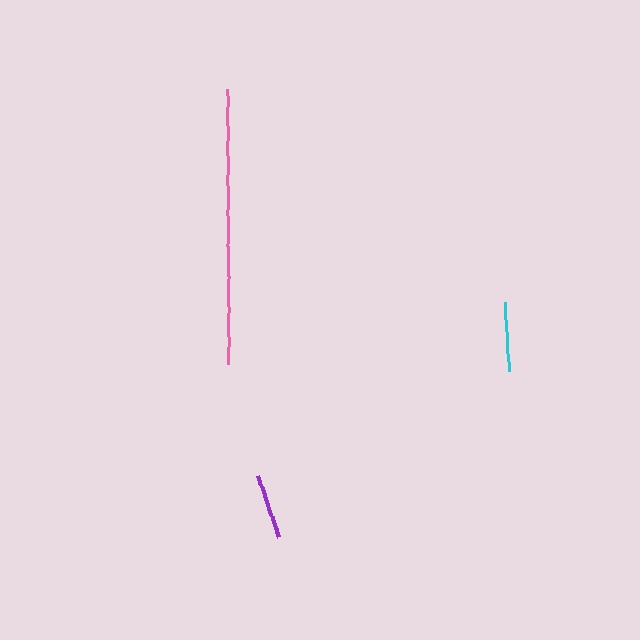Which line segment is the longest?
The pink line is the longest at approximately 275 pixels.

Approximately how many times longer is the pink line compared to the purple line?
The pink line is approximately 4.2 times the length of the purple line.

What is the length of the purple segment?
The purple segment is approximately 65 pixels long.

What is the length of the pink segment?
The pink segment is approximately 275 pixels long.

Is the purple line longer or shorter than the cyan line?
The cyan line is longer than the purple line.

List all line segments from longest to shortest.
From longest to shortest: pink, cyan, purple.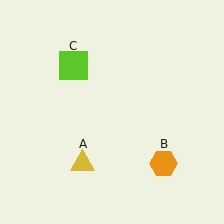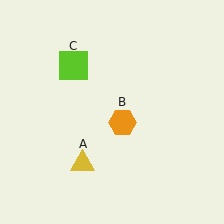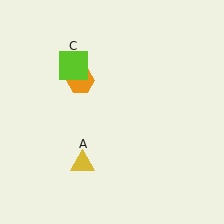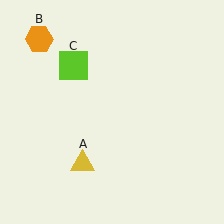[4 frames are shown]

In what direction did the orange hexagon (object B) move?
The orange hexagon (object B) moved up and to the left.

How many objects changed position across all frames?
1 object changed position: orange hexagon (object B).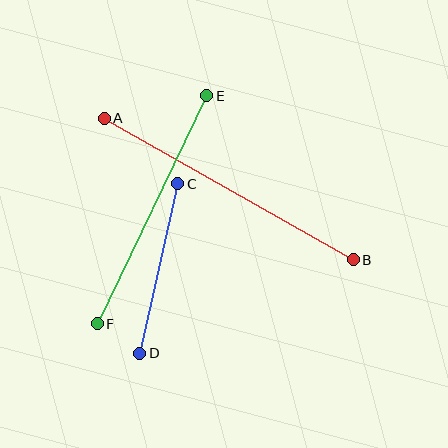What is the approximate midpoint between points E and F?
The midpoint is at approximately (152, 210) pixels.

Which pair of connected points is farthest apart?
Points A and B are farthest apart.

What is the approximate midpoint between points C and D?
The midpoint is at approximately (159, 269) pixels.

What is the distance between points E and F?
The distance is approximately 253 pixels.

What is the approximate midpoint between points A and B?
The midpoint is at approximately (229, 189) pixels.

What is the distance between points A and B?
The distance is approximately 286 pixels.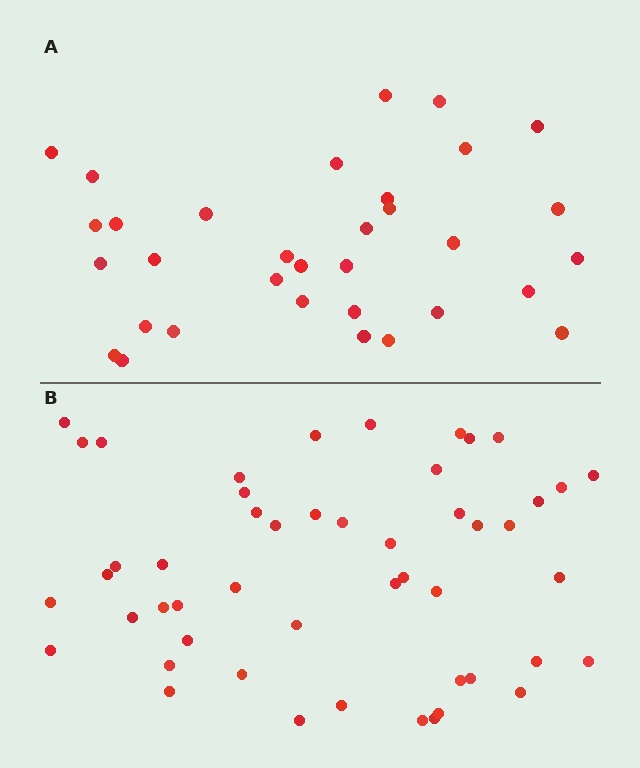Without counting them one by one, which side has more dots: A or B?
Region B (the bottom region) has more dots.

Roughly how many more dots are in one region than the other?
Region B has approximately 15 more dots than region A.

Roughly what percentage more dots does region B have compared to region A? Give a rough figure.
About 50% more.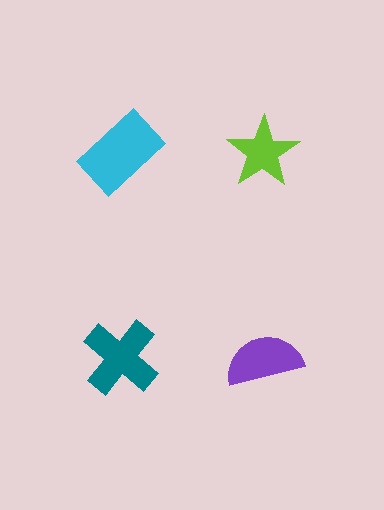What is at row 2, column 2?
A purple semicircle.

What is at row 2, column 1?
A teal cross.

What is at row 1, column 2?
A lime star.